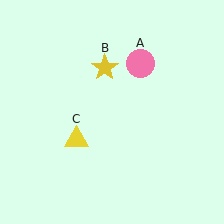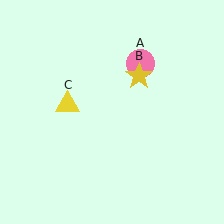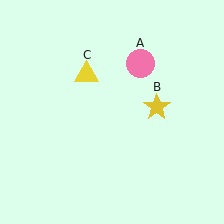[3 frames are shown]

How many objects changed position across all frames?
2 objects changed position: yellow star (object B), yellow triangle (object C).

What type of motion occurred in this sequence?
The yellow star (object B), yellow triangle (object C) rotated clockwise around the center of the scene.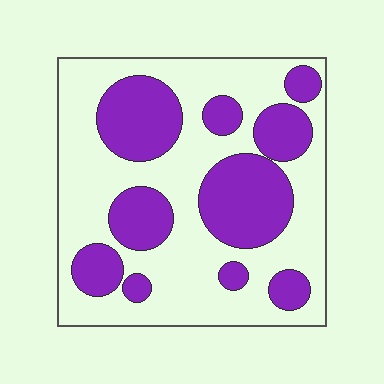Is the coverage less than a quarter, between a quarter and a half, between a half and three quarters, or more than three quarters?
Between a quarter and a half.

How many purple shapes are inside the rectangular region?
10.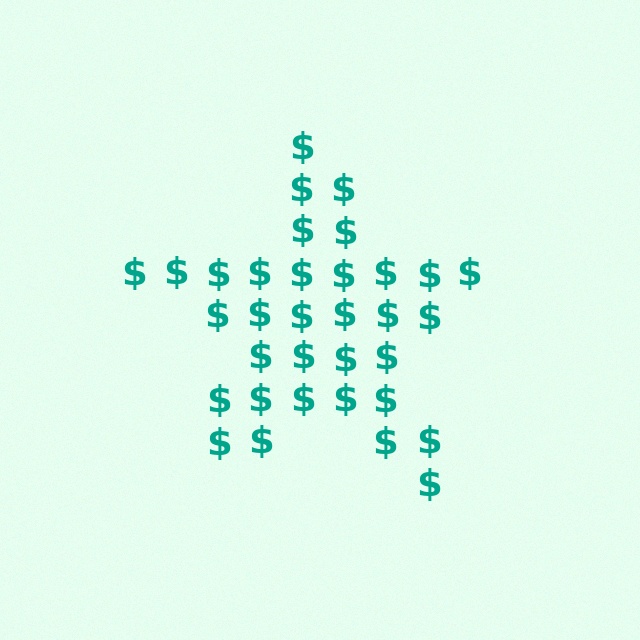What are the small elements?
The small elements are dollar signs.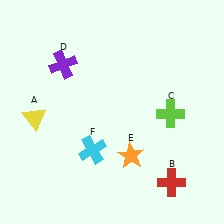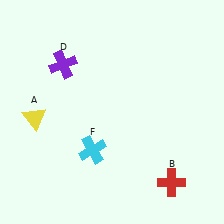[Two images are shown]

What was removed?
The orange star (E), the lime cross (C) were removed in Image 2.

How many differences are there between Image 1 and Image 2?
There are 2 differences between the two images.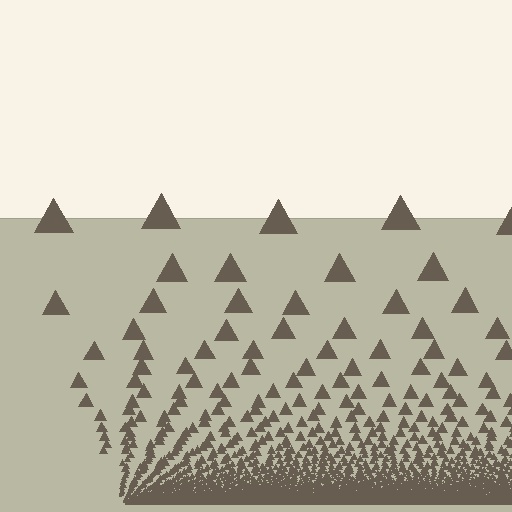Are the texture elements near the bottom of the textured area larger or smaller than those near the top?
Smaller. The gradient is inverted — elements near the bottom are smaller and denser.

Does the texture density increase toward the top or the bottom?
Density increases toward the bottom.